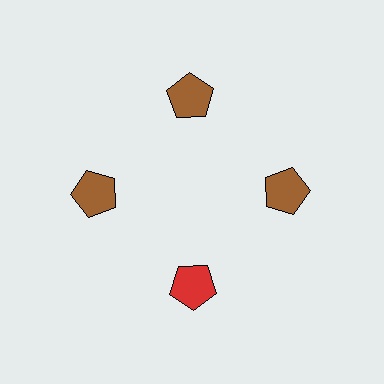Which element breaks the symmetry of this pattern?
The red pentagon at roughly the 6 o'clock position breaks the symmetry. All other shapes are brown pentagons.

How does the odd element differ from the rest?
It has a different color: red instead of brown.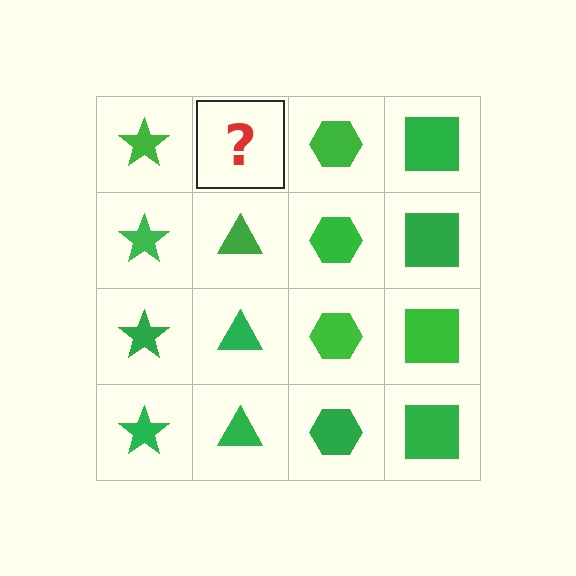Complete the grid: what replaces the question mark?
The question mark should be replaced with a green triangle.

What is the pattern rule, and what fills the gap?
The rule is that each column has a consistent shape. The gap should be filled with a green triangle.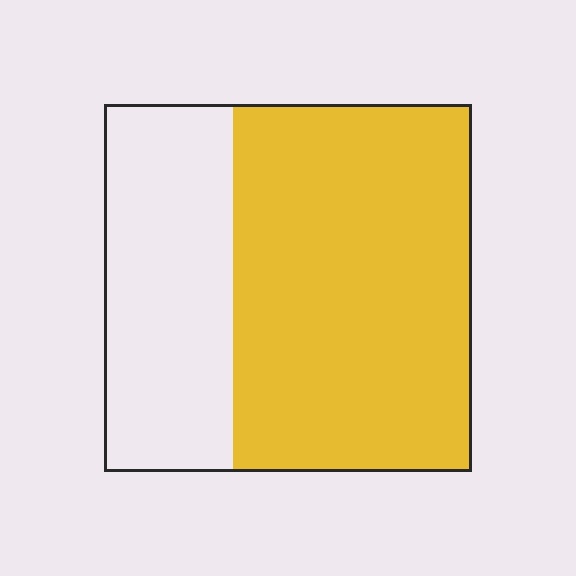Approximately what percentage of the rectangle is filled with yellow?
Approximately 65%.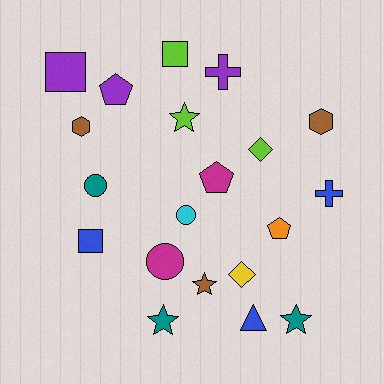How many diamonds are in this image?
There are 2 diamonds.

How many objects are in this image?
There are 20 objects.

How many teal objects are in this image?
There are 3 teal objects.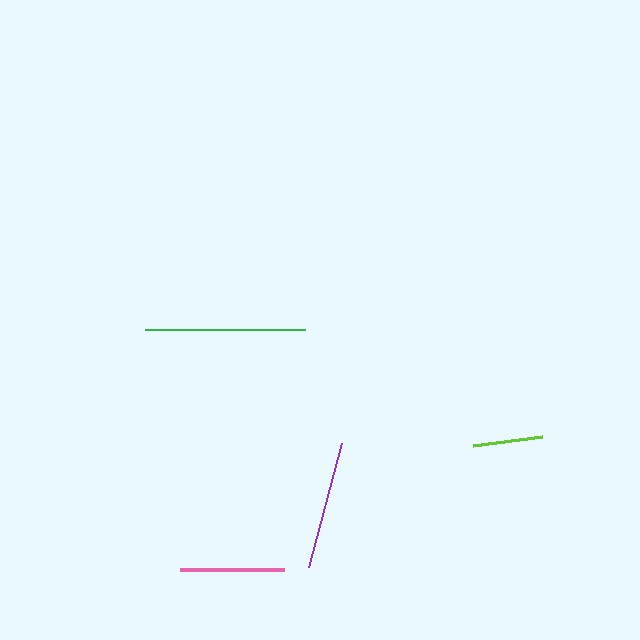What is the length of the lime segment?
The lime segment is approximately 70 pixels long.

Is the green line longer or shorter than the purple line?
The green line is longer than the purple line.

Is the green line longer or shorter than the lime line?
The green line is longer than the lime line.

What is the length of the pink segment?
The pink segment is approximately 104 pixels long.